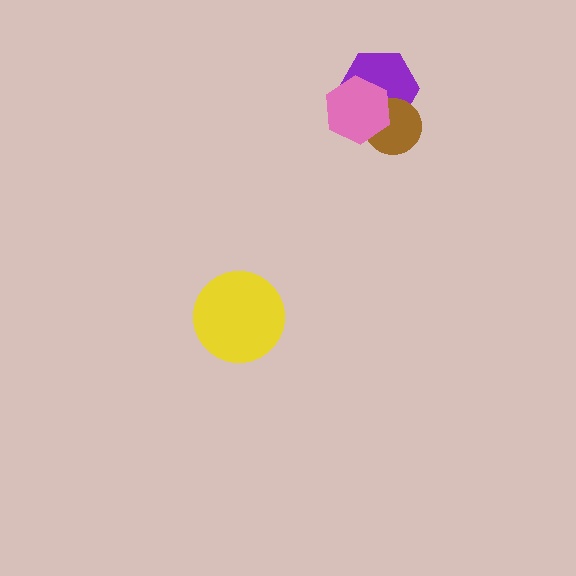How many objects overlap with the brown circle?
2 objects overlap with the brown circle.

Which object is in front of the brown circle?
The pink hexagon is in front of the brown circle.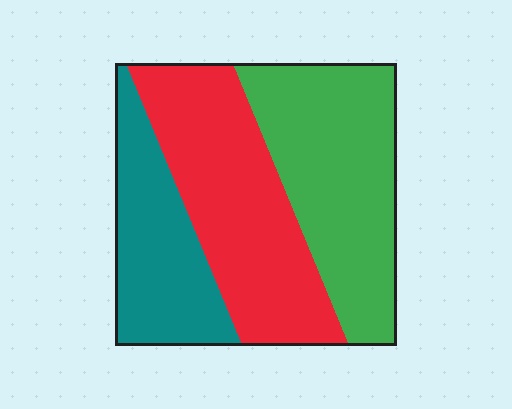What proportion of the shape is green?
Green takes up about three eighths (3/8) of the shape.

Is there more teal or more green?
Green.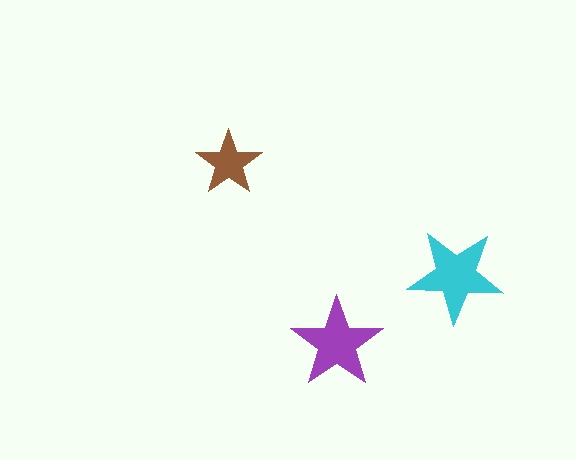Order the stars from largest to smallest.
the cyan one, the purple one, the brown one.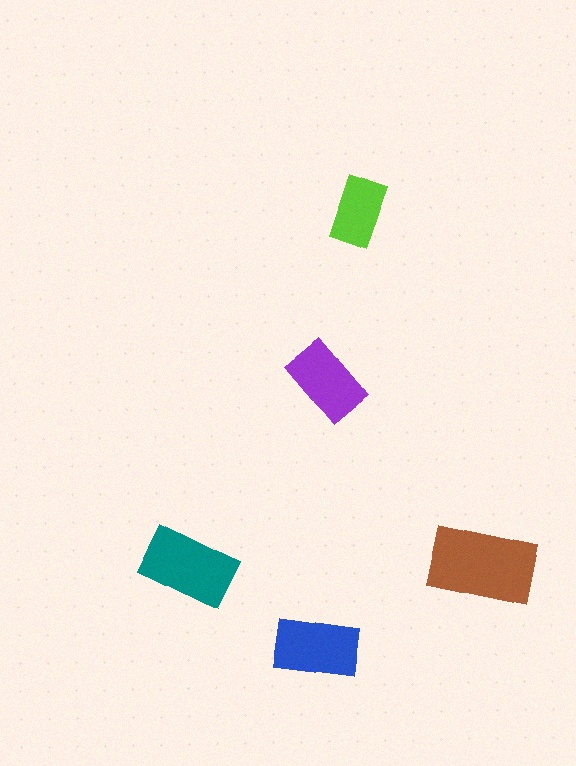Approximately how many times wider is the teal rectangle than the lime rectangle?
About 1.5 times wider.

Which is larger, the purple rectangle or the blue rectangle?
The blue one.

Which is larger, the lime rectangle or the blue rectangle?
The blue one.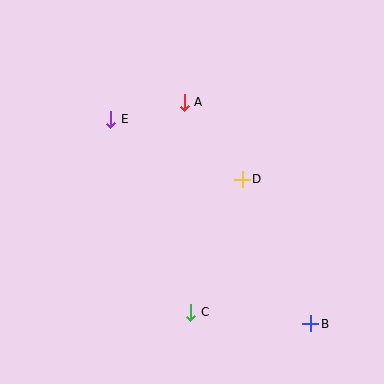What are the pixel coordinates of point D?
Point D is at (242, 179).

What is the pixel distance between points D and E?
The distance between D and E is 145 pixels.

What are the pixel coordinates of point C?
Point C is at (191, 312).